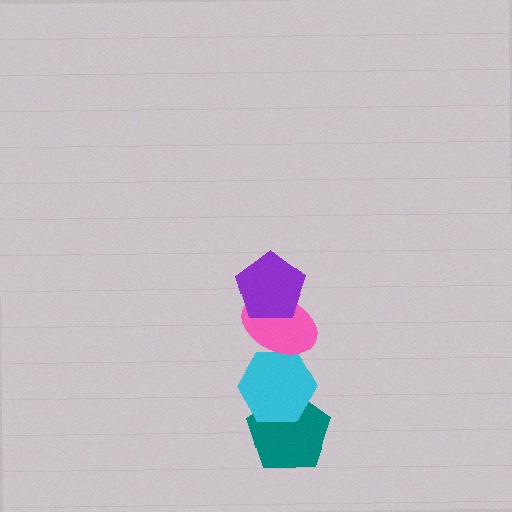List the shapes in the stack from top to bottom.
From top to bottom: the purple pentagon, the pink ellipse, the cyan hexagon, the teal pentagon.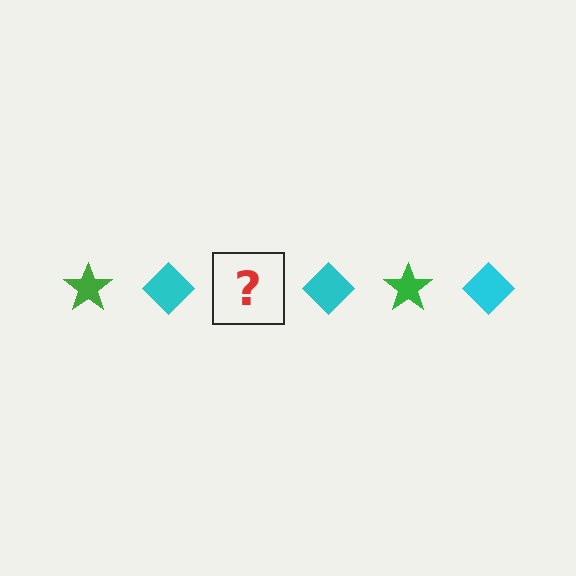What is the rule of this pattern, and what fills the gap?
The rule is that the pattern alternates between green star and cyan diamond. The gap should be filled with a green star.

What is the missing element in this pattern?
The missing element is a green star.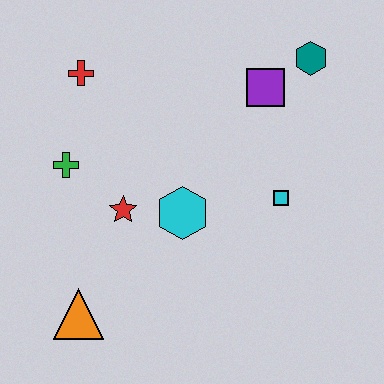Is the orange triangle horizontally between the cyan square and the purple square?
No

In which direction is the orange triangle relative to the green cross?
The orange triangle is below the green cross.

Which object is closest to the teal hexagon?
The purple square is closest to the teal hexagon.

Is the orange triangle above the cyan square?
No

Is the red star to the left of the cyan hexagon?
Yes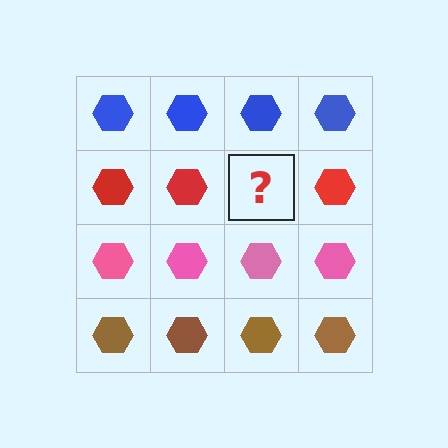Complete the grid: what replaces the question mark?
The question mark should be replaced with a red hexagon.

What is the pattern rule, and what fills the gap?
The rule is that each row has a consistent color. The gap should be filled with a red hexagon.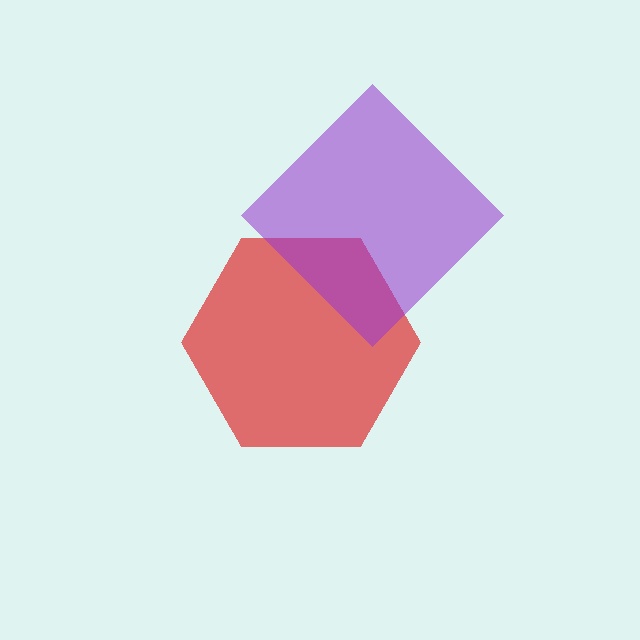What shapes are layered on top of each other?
The layered shapes are: a red hexagon, a purple diamond.